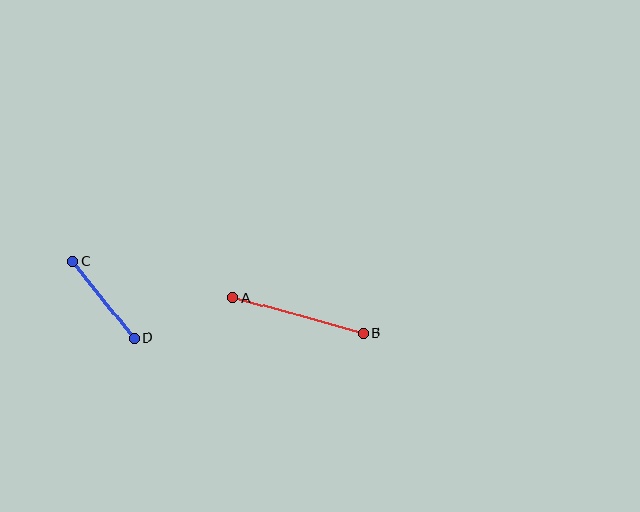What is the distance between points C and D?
The distance is approximately 98 pixels.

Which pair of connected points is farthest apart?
Points A and B are farthest apart.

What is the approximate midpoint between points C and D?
The midpoint is at approximately (103, 300) pixels.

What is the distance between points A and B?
The distance is approximately 135 pixels.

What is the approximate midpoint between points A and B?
The midpoint is at approximately (298, 315) pixels.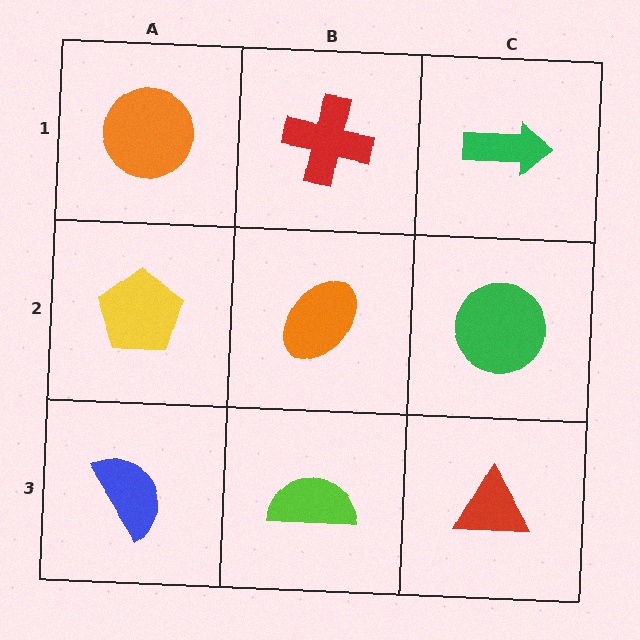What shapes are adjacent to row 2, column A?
An orange circle (row 1, column A), a blue semicircle (row 3, column A), an orange ellipse (row 2, column B).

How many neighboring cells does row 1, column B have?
3.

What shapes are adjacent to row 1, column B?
An orange ellipse (row 2, column B), an orange circle (row 1, column A), a green arrow (row 1, column C).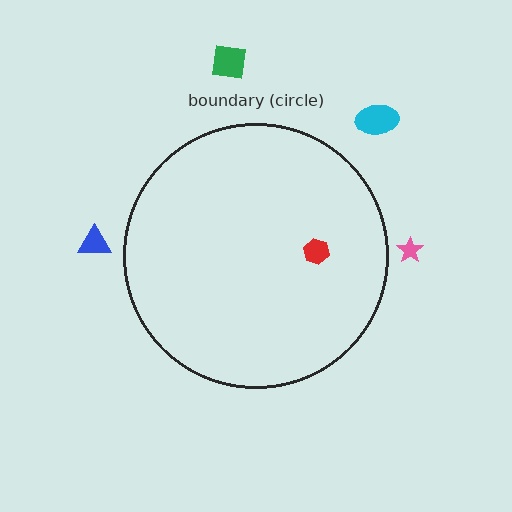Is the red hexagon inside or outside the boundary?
Inside.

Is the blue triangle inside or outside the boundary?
Outside.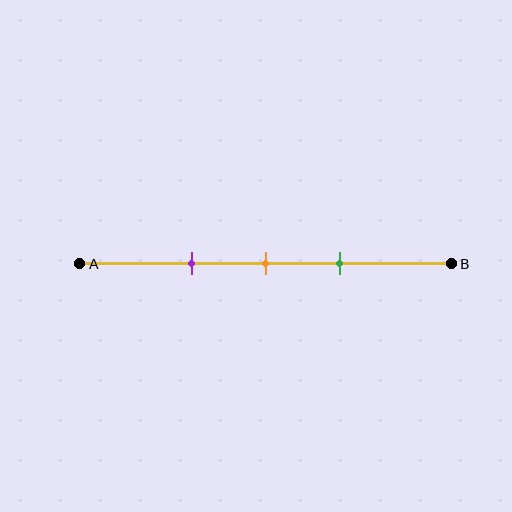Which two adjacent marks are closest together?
The orange and green marks are the closest adjacent pair.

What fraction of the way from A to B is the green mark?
The green mark is approximately 70% (0.7) of the way from A to B.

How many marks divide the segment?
There are 3 marks dividing the segment.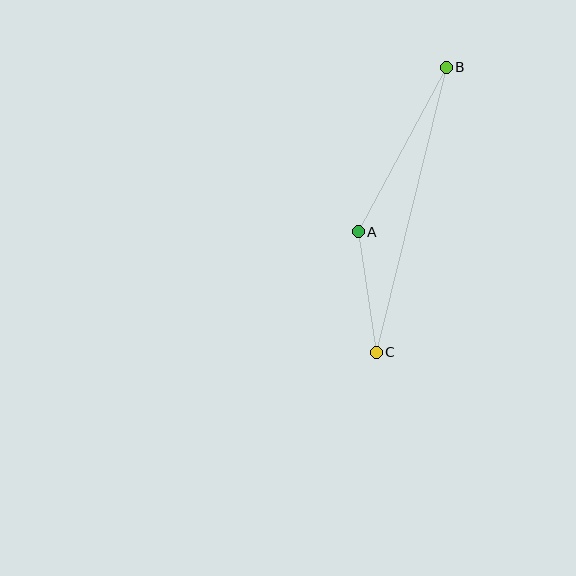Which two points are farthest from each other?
Points B and C are farthest from each other.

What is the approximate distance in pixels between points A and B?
The distance between A and B is approximately 187 pixels.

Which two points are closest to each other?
Points A and C are closest to each other.